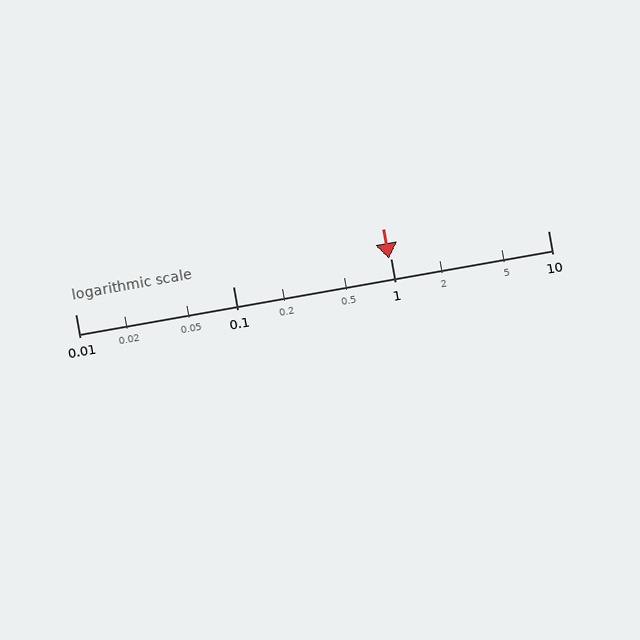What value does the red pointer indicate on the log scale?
The pointer indicates approximately 0.98.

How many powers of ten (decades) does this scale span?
The scale spans 3 decades, from 0.01 to 10.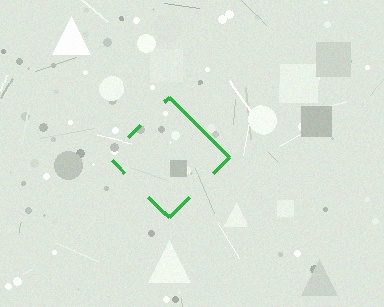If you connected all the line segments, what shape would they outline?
They would outline a diamond.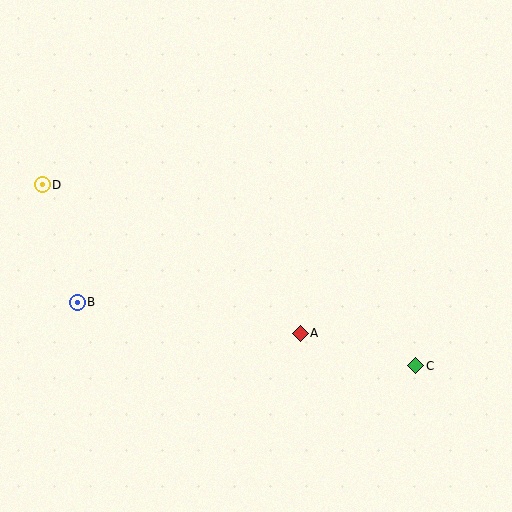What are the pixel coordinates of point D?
Point D is at (42, 185).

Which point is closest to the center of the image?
Point A at (300, 333) is closest to the center.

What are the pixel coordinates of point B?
Point B is at (77, 302).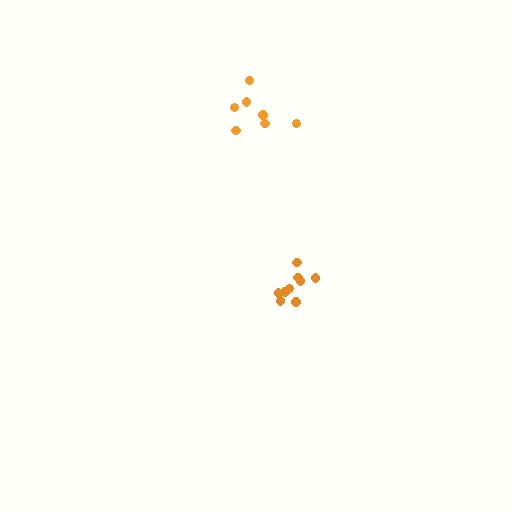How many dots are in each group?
Group 1: 7 dots, Group 2: 9 dots (16 total).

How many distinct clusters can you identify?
There are 2 distinct clusters.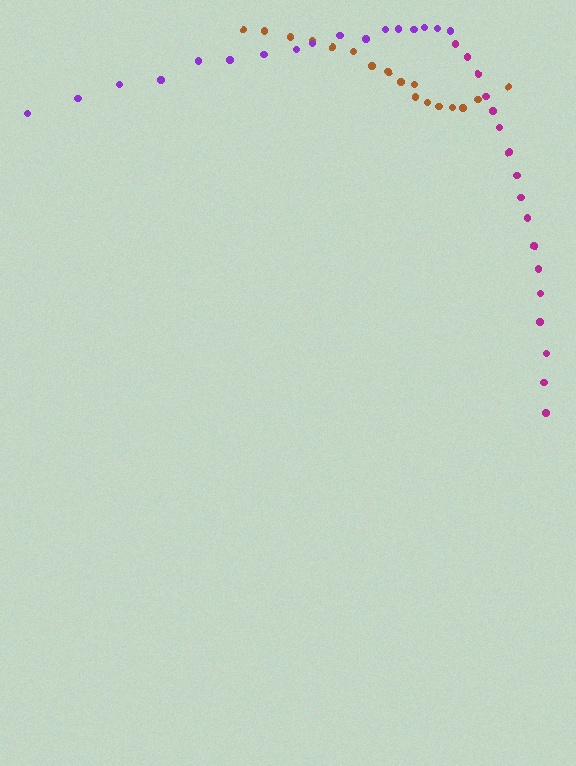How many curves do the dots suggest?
There are 3 distinct paths.